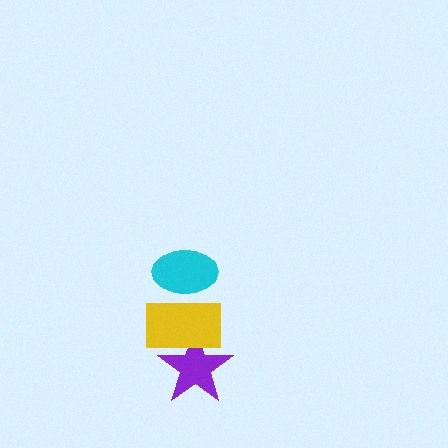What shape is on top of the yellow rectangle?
The cyan ellipse is on top of the yellow rectangle.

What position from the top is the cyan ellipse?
The cyan ellipse is 1st from the top.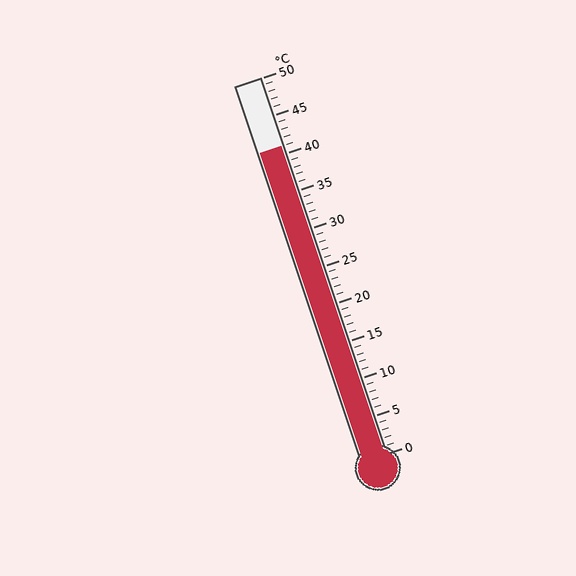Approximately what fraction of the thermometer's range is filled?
The thermometer is filled to approximately 80% of its range.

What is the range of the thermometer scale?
The thermometer scale ranges from 0°C to 50°C.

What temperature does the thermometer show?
The thermometer shows approximately 41°C.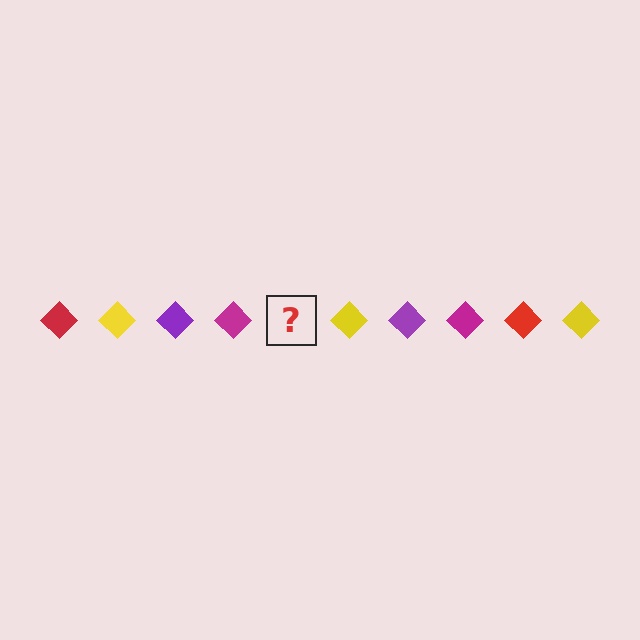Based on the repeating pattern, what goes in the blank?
The blank should be a red diamond.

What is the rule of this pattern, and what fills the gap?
The rule is that the pattern cycles through red, yellow, purple, magenta diamonds. The gap should be filled with a red diamond.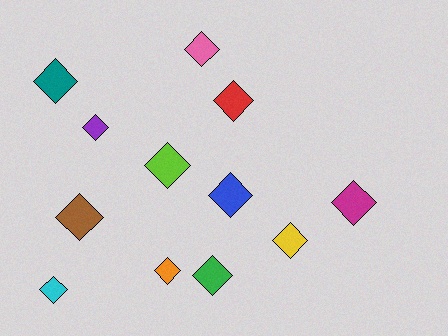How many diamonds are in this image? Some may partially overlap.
There are 12 diamonds.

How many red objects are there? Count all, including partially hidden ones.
There is 1 red object.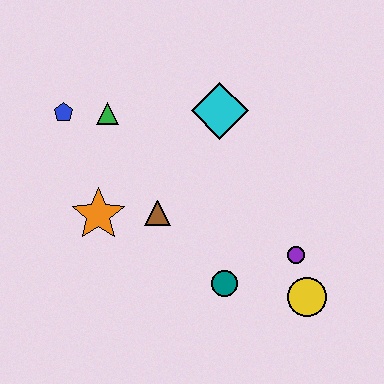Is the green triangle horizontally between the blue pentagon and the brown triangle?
Yes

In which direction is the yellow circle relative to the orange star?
The yellow circle is to the right of the orange star.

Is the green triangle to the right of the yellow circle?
No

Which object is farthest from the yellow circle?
The blue pentagon is farthest from the yellow circle.